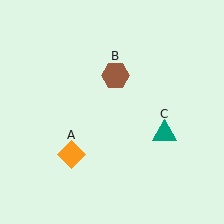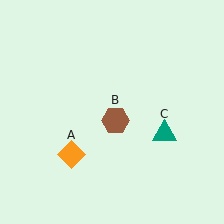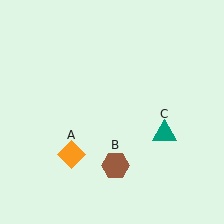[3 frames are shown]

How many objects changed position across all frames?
1 object changed position: brown hexagon (object B).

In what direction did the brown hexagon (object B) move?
The brown hexagon (object B) moved down.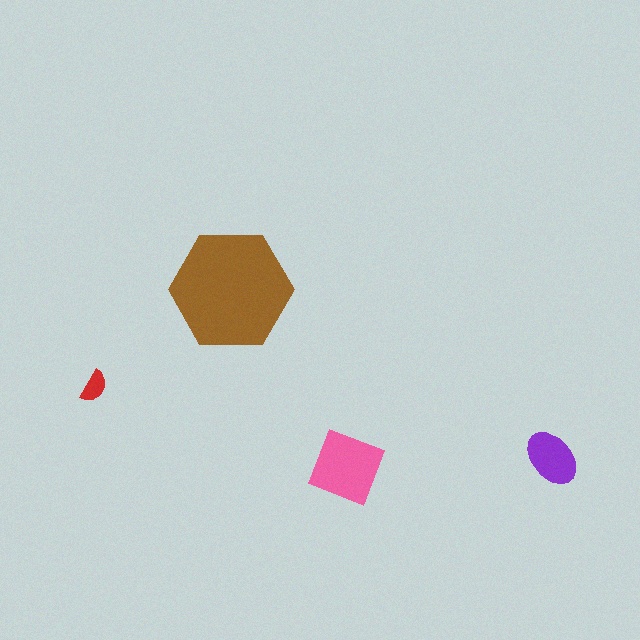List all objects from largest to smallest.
The brown hexagon, the pink diamond, the purple ellipse, the red semicircle.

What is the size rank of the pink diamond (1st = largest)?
2nd.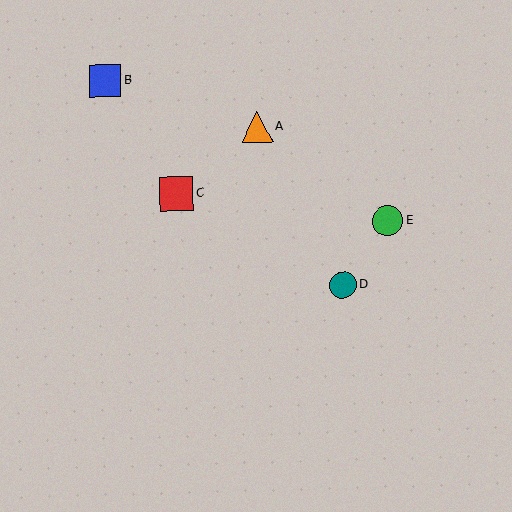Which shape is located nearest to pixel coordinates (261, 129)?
The orange triangle (labeled A) at (257, 127) is nearest to that location.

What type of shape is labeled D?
Shape D is a teal circle.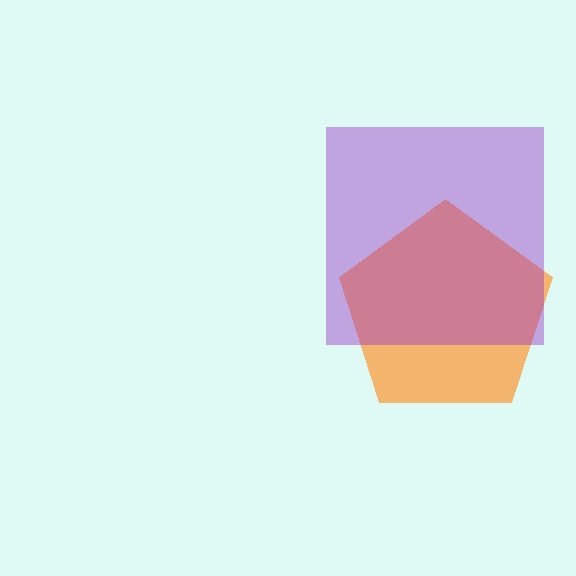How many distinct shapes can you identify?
There are 2 distinct shapes: an orange pentagon, a purple square.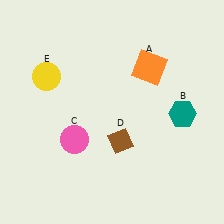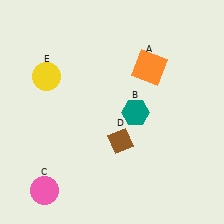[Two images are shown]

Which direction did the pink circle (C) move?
The pink circle (C) moved down.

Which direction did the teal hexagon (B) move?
The teal hexagon (B) moved left.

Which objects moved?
The objects that moved are: the teal hexagon (B), the pink circle (C).